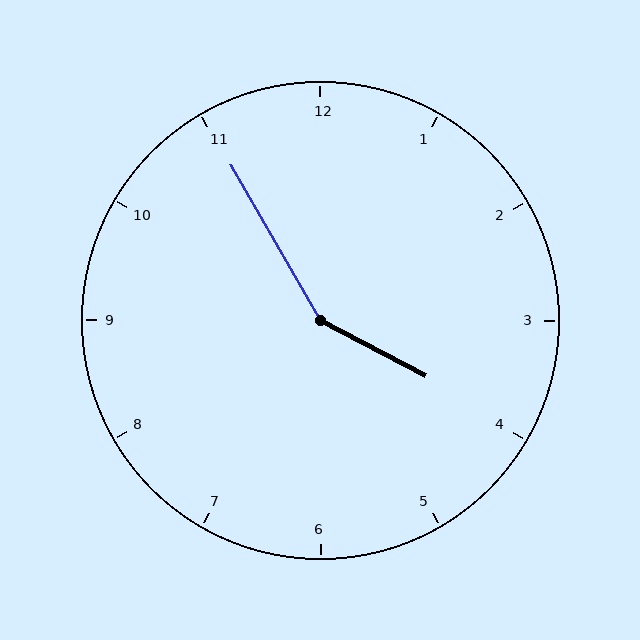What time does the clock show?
3:55.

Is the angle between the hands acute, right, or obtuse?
It is obtuse.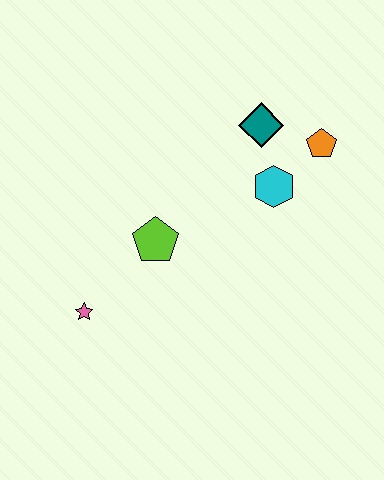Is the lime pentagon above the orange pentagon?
No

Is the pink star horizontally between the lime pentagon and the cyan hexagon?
No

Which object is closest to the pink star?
The lime pentagon is closest to the pink star.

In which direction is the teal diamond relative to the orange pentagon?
The teal diamond is to the left of the orange pentagon.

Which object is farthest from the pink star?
The orange pentagon is farthest from the pink star.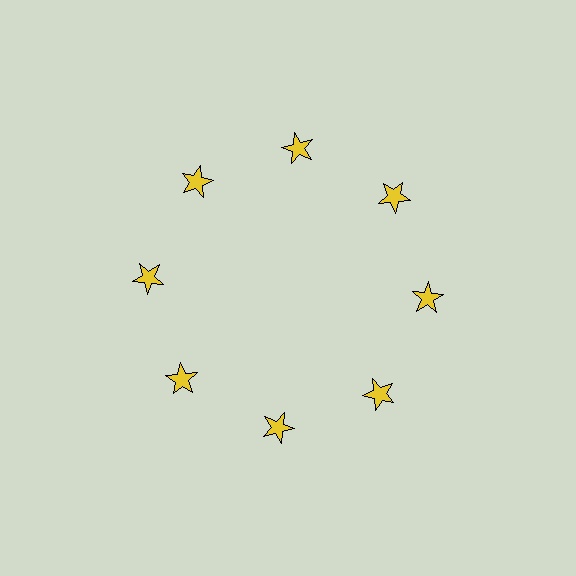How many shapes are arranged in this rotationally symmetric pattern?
There are 8 shapes, arranged in 8 groups of 1.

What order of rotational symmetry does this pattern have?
This pattern has 8-fold rotational symmetry.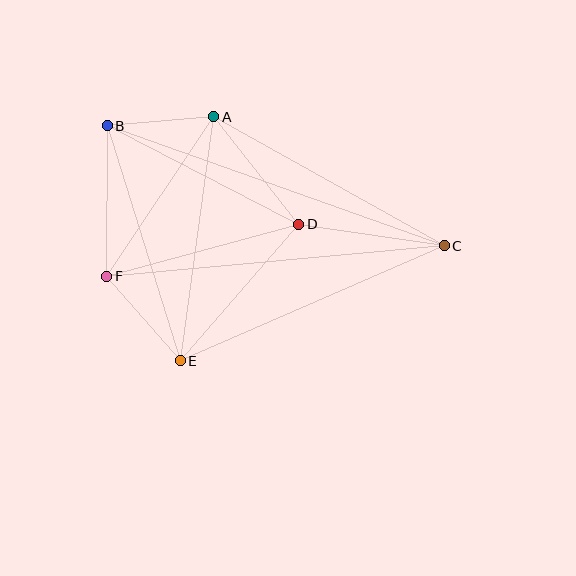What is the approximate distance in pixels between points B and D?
The distance between B and D is approximately 215 pixels.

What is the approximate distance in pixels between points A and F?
The distance between A and F is approximately 192 pixels.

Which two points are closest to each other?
Points A and B are closest to each other.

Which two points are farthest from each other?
Points B and C are farthest from each other.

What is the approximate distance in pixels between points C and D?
The distance between C and D is approximately 147 pixels.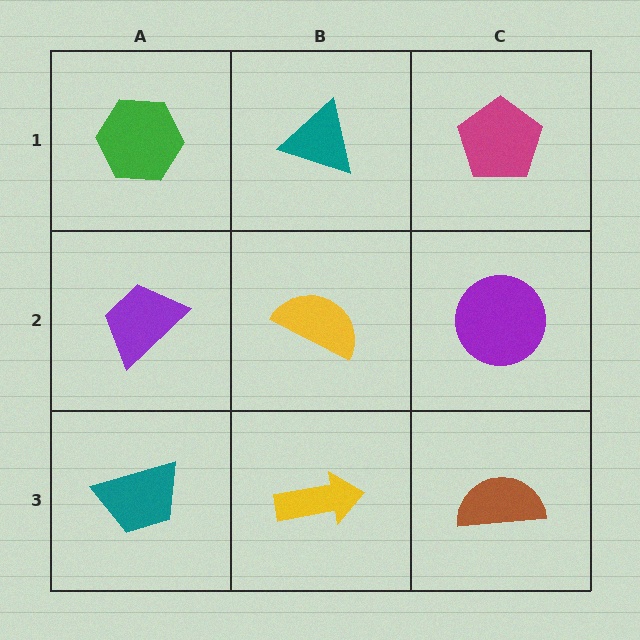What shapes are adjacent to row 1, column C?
A purple circle (row 2, column C), a teal triangle (row 1, column B).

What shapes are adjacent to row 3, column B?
A yellow semicircle (row 2, column B), a teal trapezoid (row 3, column A), a brown semicircle (row 3, column C).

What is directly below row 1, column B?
A yellow semicircle.